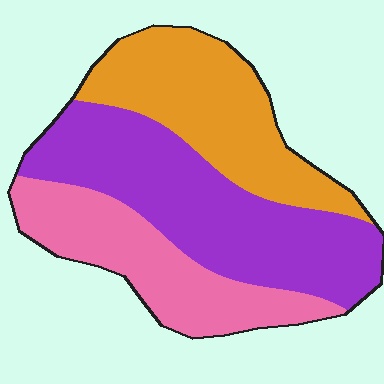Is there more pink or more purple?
Purple.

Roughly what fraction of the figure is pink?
Pink covers around 25% of the figure.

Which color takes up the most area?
Purple, at roughly 45%.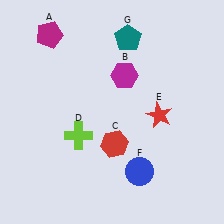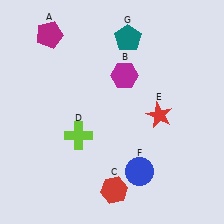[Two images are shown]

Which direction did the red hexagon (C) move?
The red hexagon (C) moved down.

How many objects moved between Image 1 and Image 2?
1 object moved between the two images.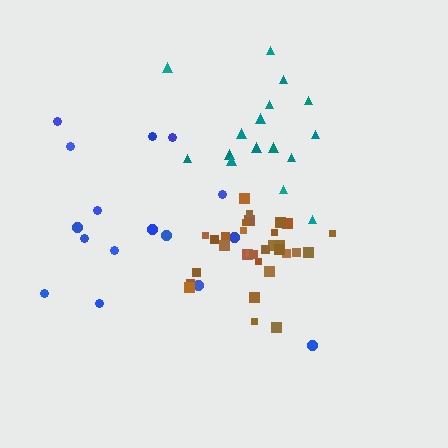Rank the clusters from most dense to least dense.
brown, teal, blue.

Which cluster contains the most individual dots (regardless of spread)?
Brown (32).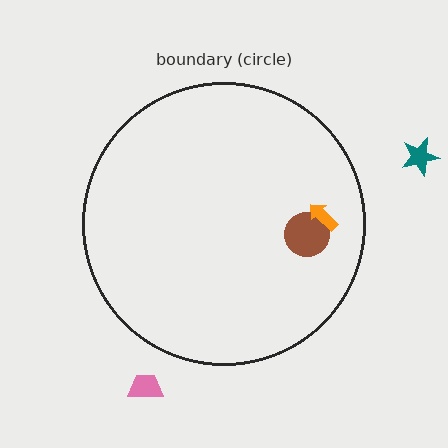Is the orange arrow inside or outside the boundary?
Inside.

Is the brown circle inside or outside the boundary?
Inside.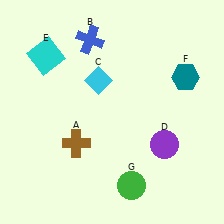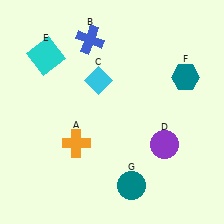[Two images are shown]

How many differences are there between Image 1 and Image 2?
There are 2 differences between the two images.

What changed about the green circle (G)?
In Image 1, G is green. In Image 2, it changed to teal.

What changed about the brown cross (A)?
In Image 1, A is brown. In Image 2, it changed to orange.